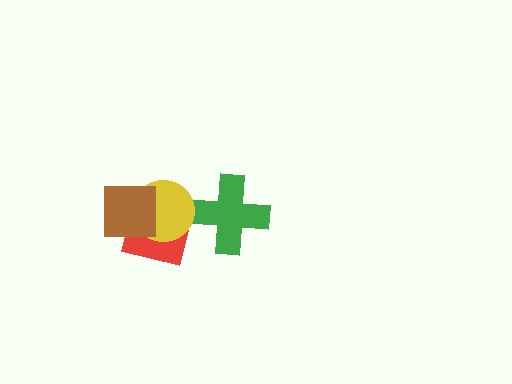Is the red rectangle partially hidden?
Yes, it is partially covered by another shape.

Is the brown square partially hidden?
No, no other shape covers it.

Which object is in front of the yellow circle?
The brown square is in front of the yellow circle.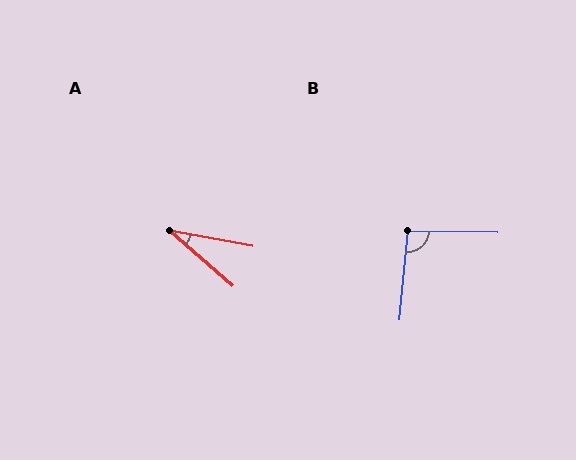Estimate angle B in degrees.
Approximately 95 degrees.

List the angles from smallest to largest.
A (31°), B (95°).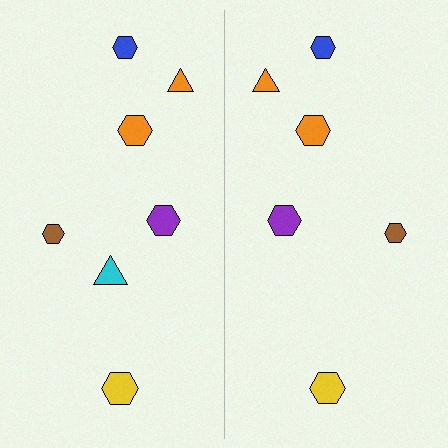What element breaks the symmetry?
A cyan triangle is missing from the right side.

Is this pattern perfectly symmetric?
No, the pattern is not perfectly symmetric. A cyan triangle is missing from the right side.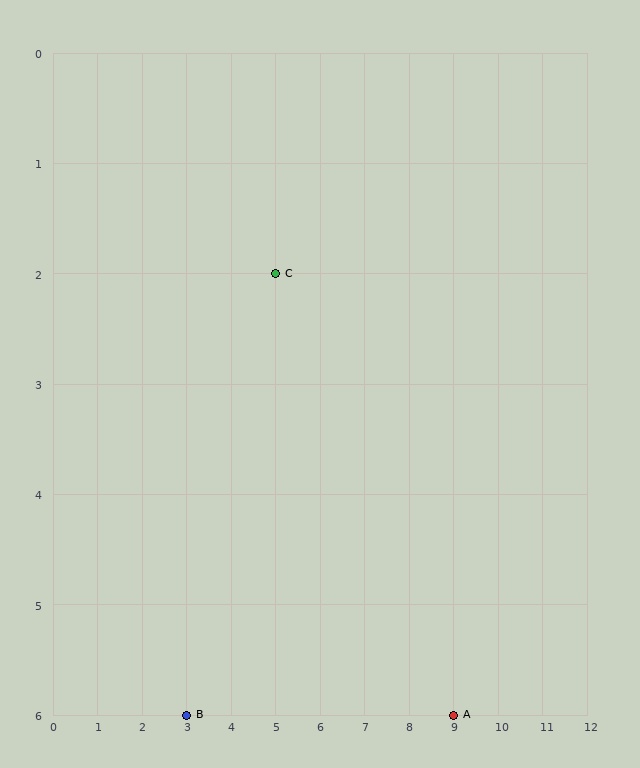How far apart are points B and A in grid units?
Points B and A are 6 columns apart.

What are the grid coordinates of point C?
Point C is at grid coordinates (5, 2).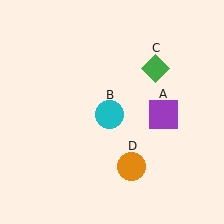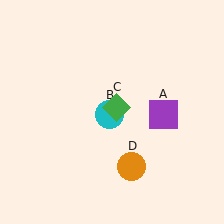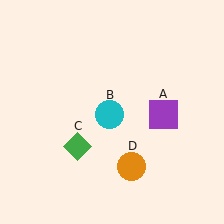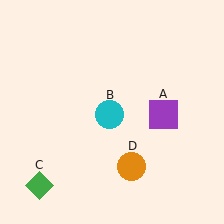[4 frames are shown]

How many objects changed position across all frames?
1 object changed position: green diamond (object C).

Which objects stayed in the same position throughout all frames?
Purple square (object A) and cyan circle (object B) and orange circle (object D) remained stationary.